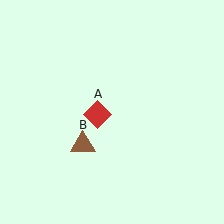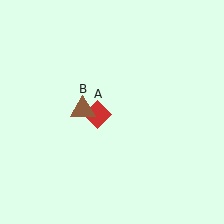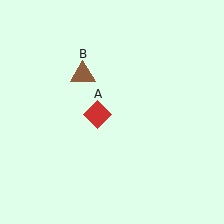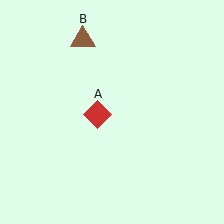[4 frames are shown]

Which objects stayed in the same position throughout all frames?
Red diamond (object A) remained stationary.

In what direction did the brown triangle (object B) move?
The brown triangle (object B) moved up.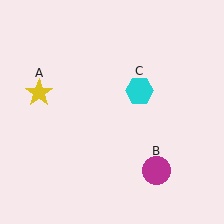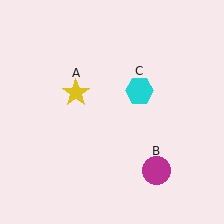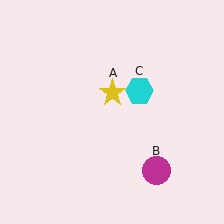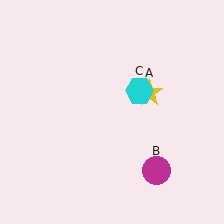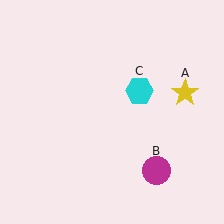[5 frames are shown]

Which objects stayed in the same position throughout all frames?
Magenta circle (object B) and cyan hexagon (object C) remained stationary.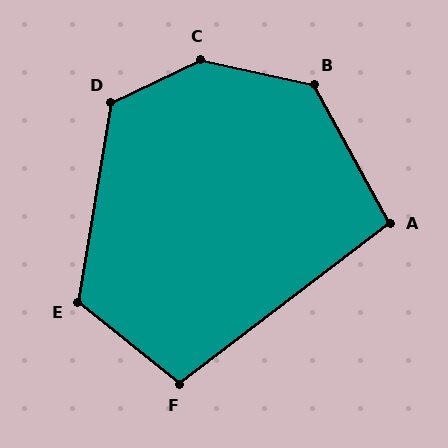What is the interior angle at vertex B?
Approximately 131 degrees (obtuse).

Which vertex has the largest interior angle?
C, at approximately 142 degrees.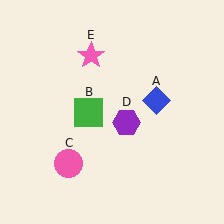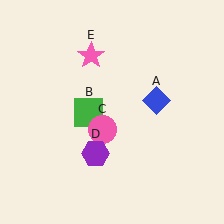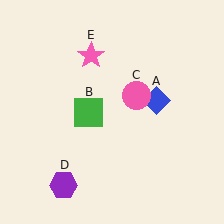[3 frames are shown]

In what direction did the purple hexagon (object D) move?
The purple hexagon (object D) moved down and to the left.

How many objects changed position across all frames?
2 objects changed position: pink circle (object C), purple hexagon (object D).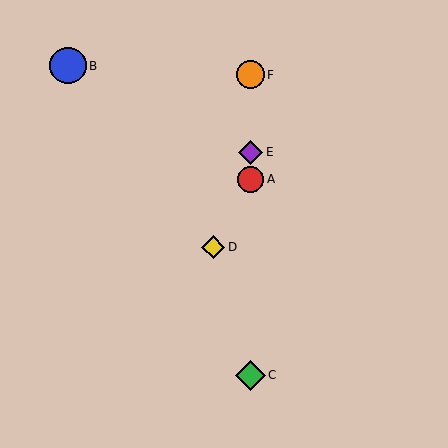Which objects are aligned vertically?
Objects A, C, E, F are aligned vertically.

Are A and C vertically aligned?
Yes, both are at x≈251.